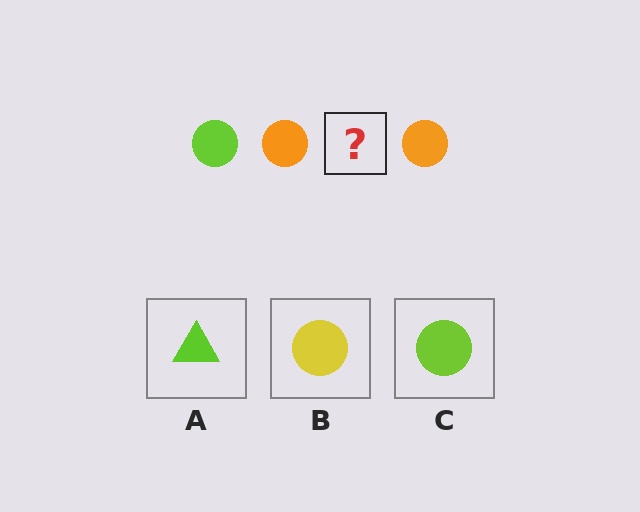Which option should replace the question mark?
Option C.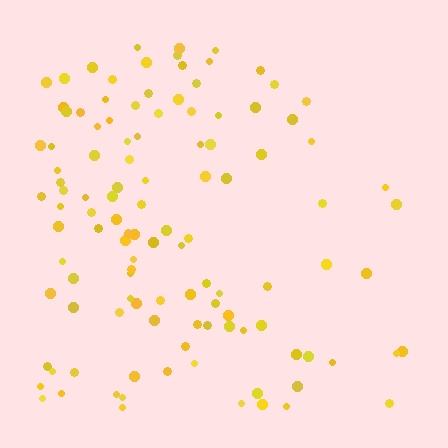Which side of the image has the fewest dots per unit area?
The right.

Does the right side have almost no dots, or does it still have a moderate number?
Still a moderate number, just noticeably fewer than the left.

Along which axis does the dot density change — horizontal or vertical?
Horizontal.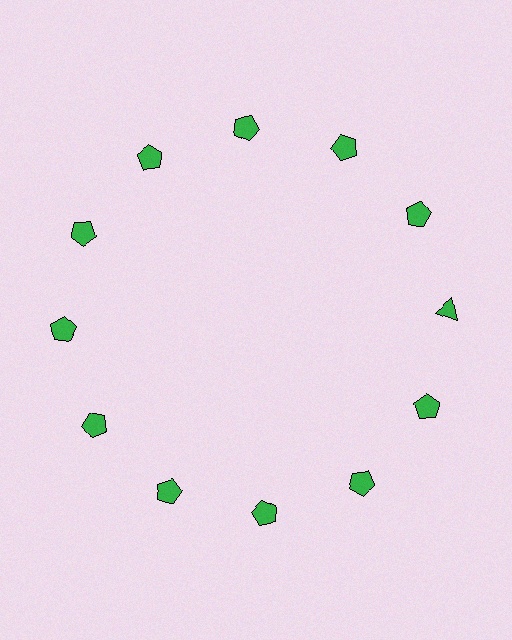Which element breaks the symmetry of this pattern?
The green triangle at roughly the 3 o'clock position breaks the symmetry. All other shapes are green pentagons.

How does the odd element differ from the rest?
It has a different shape: triangle instead of pentagon.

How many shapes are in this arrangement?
There are 12 shapes arranged in a ring pattern.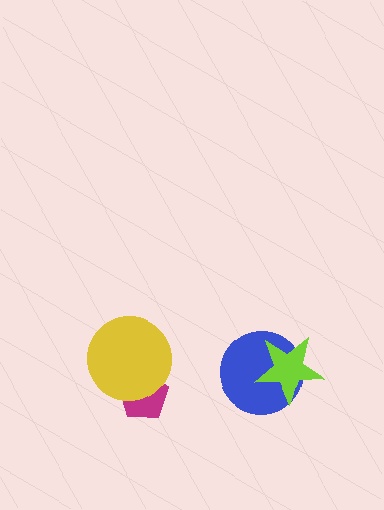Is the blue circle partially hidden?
Yes, it is partially covered by another shape.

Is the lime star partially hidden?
No, no other shape covers it.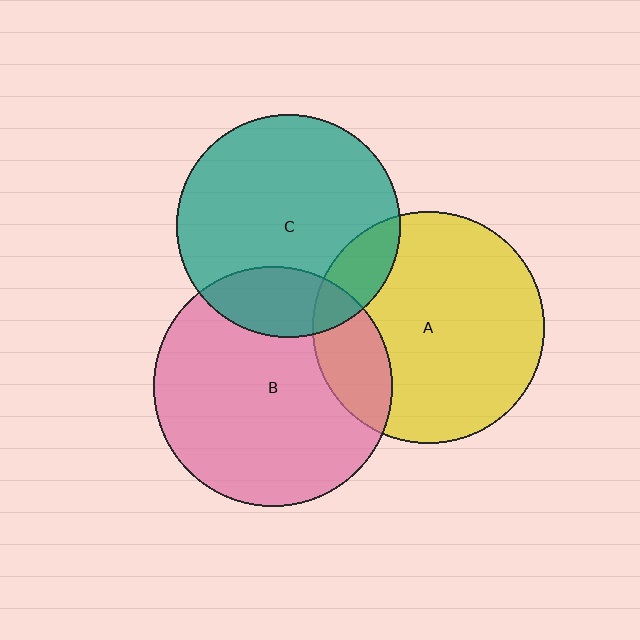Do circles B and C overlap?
Yes.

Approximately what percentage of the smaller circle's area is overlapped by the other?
Approximately 20%.